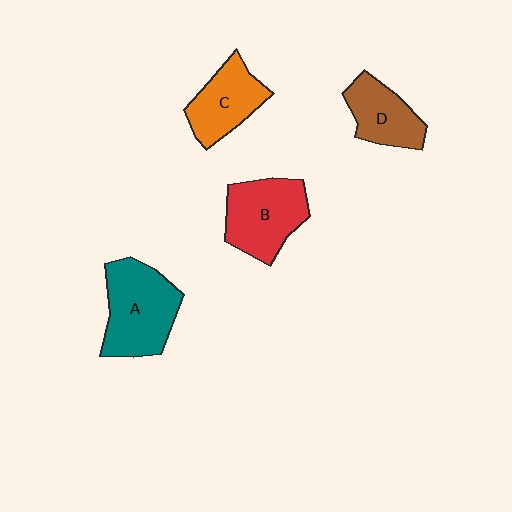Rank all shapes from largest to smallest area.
From largest to smallest: A (teal), B (red), C (orange), D (brown).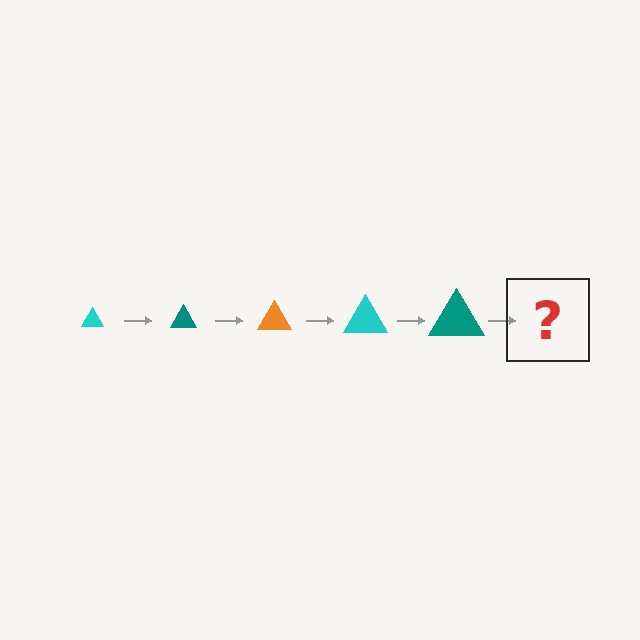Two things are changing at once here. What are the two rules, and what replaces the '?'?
The two rules are that the triangle grows larger each step and the color cycles through cyan, teal, and orange. The '?' should be an orange triangle, larger than the previous one.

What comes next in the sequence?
The next element should be an orange triangle, larger than the previous one.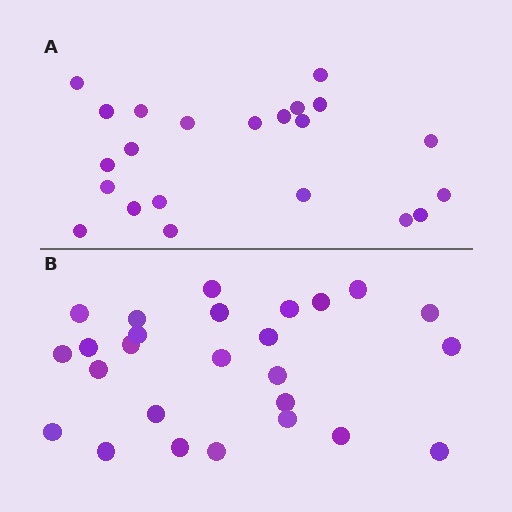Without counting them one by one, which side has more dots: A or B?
Region B (the bottom region) has more dots.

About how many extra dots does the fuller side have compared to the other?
Region B has about 4 more dots than region A.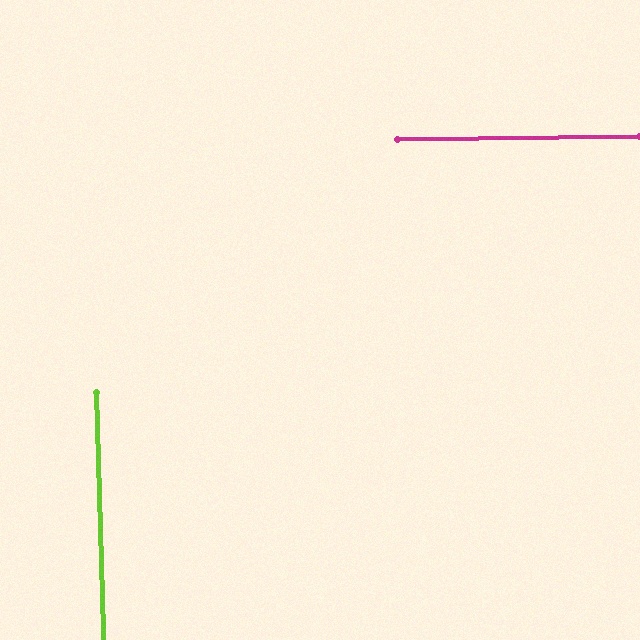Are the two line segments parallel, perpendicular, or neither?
Perpendicular — they meet at approximately 89°.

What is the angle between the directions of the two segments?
Approximately 89 degrees.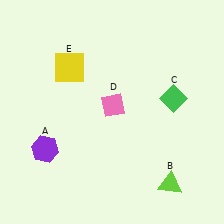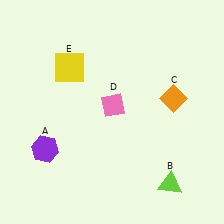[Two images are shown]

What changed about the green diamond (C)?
In Image 1, C is green. In Image 2, it changed to orange.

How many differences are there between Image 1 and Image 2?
There is 1 difference between the two images.